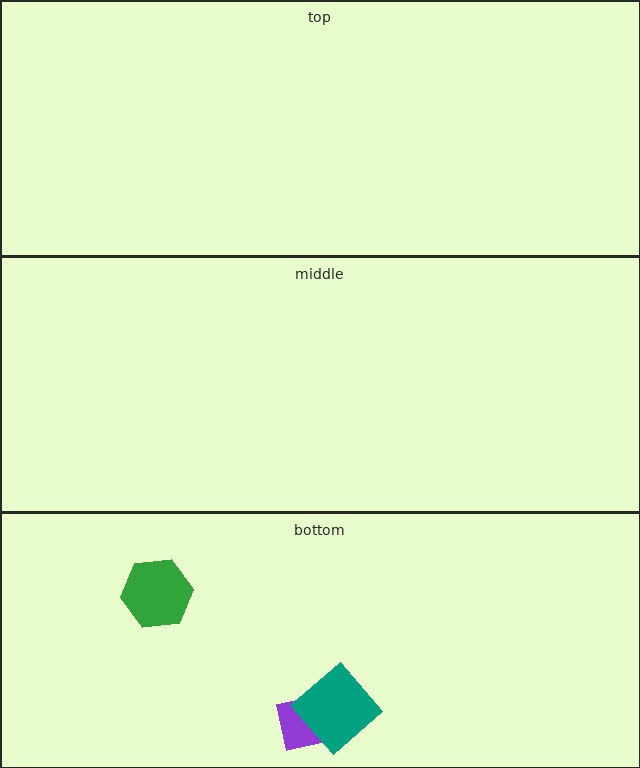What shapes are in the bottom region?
The purple square, the teal diamond, the green hexagon.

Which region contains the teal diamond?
The bottom region.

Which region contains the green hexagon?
The bottom region.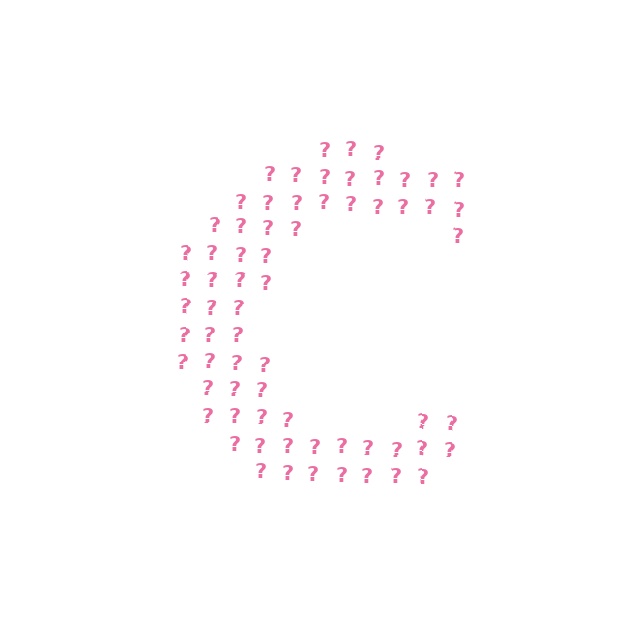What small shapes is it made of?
It is made of small question marks.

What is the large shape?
The large shape is the letter C.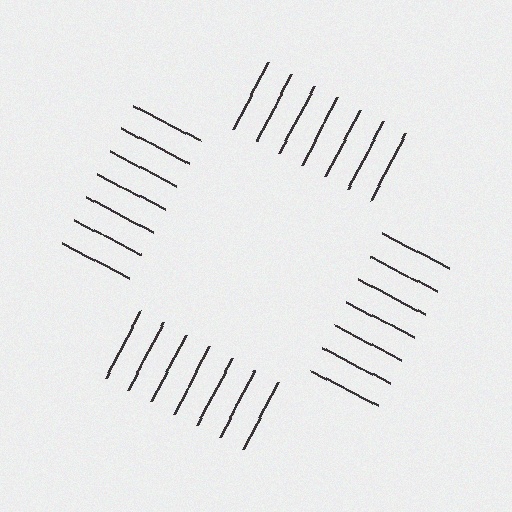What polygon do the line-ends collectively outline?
An illusory square — the line segments terminate on its edges but no continuous stroke is drawn.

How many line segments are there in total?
28 — 7 along each of the 4 edges.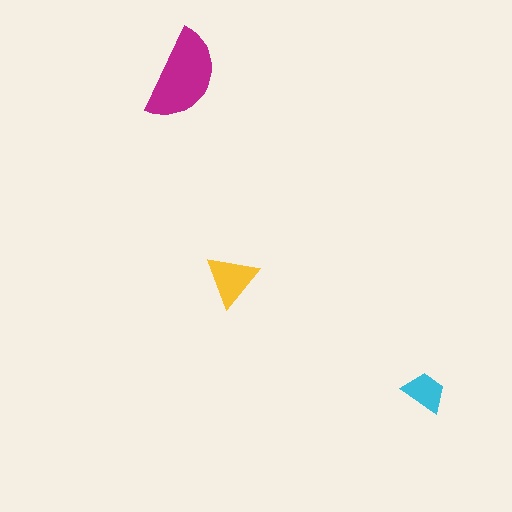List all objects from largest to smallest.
The magenta semicircle, the yellow triangle, the cyan trapezoid.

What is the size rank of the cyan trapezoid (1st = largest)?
3rd.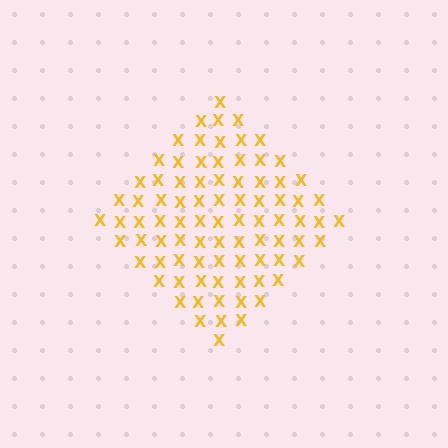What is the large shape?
The large shape is a diamond.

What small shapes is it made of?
It is made of small letter X's.